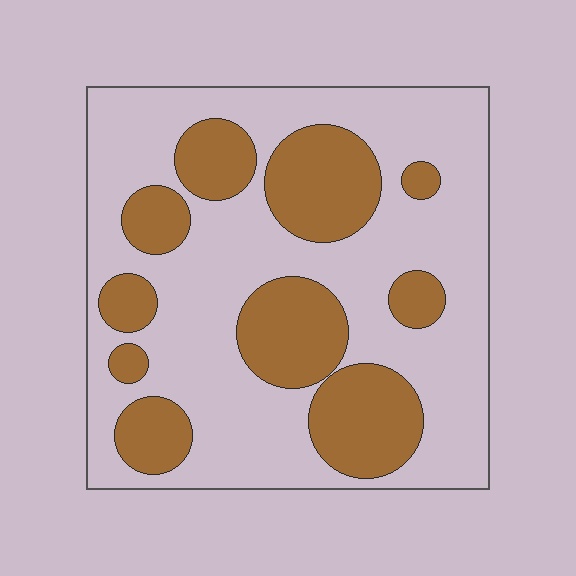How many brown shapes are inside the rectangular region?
10.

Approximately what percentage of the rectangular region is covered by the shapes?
Approximately 35%.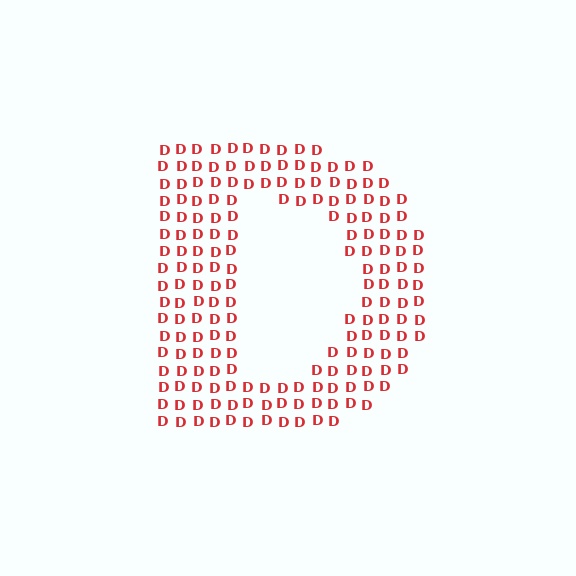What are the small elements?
The small elements are letter D's.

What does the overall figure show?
The overall figure shows the letter D.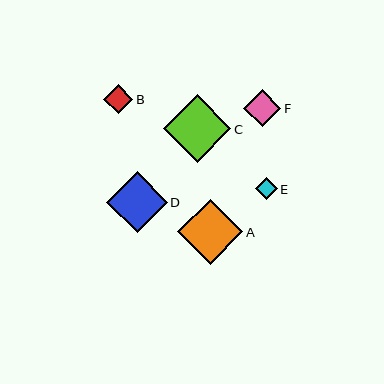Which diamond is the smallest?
Diamond E is the smallest with a size of approximately 22 pixels.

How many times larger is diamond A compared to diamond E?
Diamond A is approximately 3.0 times the size of diamond E.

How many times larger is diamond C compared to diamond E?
Diamond C is approximately 3.1 times the size of diamond E.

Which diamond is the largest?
Diamond C is the largest with a size of approximately 68 pixels.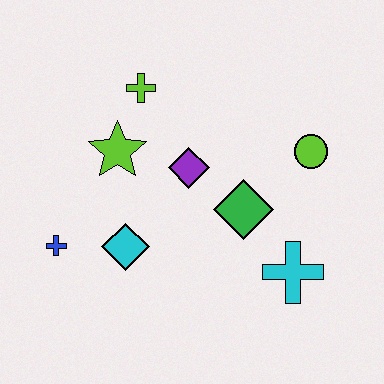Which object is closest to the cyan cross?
The green diamond is closest to the cyan cross.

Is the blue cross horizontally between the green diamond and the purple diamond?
No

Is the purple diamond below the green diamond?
No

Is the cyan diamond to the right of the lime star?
Yes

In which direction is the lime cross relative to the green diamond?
The lime cross is above the green diamond.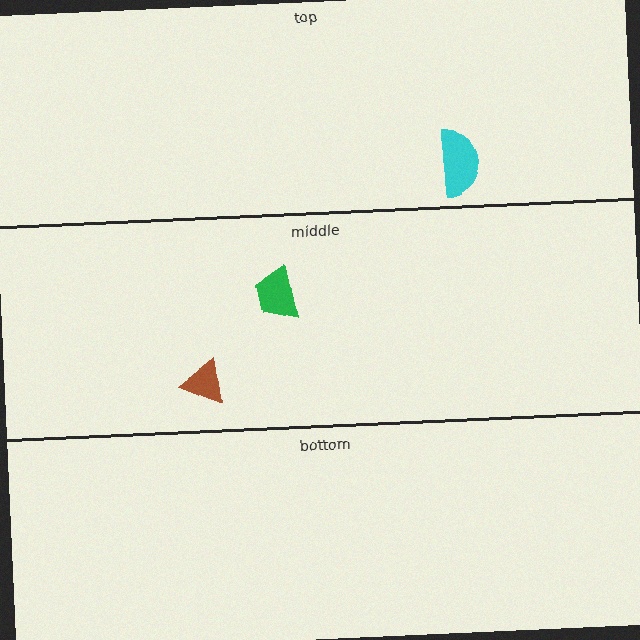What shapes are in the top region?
The cyan semicircle.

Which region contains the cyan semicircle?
The top region.